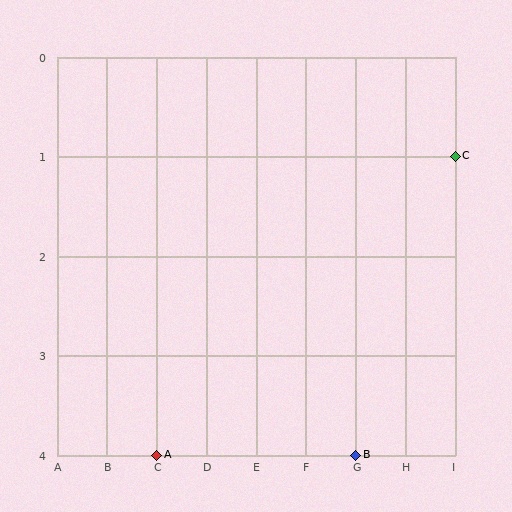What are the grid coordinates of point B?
Point B is at grid coordinates (G, 4).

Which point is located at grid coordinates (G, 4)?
Point B is at (G, 4).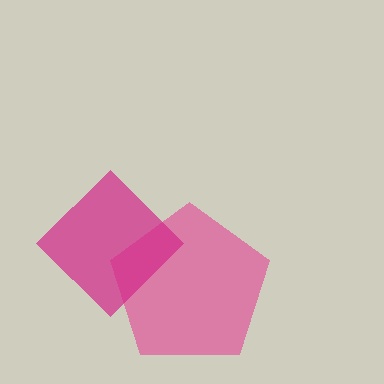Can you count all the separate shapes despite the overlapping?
Yes, there are 2 separate shapes.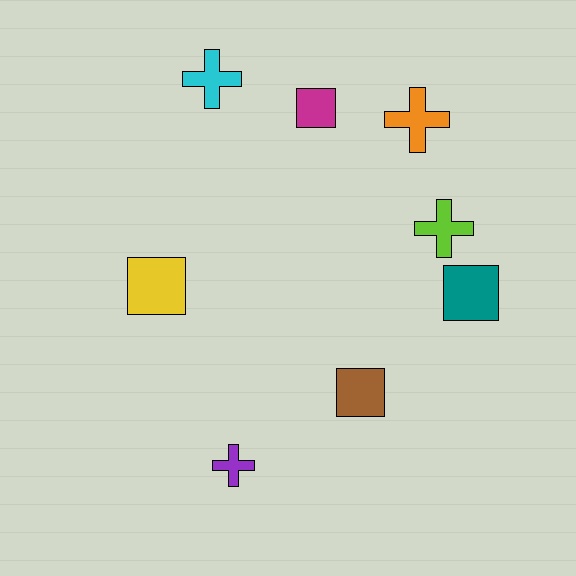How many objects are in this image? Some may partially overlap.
There are 8 objects.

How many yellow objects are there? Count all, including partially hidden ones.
There is 1 yellow object.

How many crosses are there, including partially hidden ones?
There are 4 crosses.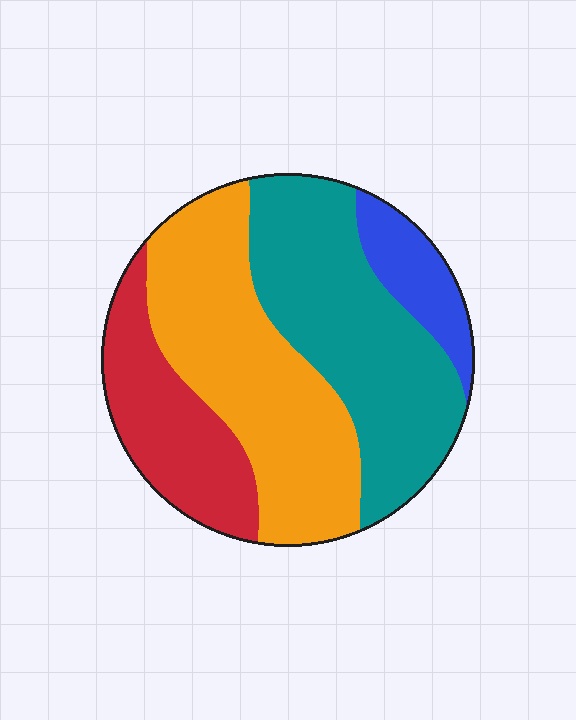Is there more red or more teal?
Teal.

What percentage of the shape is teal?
Teal covers 35% of the shape.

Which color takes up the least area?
Blue, at roughly 10%.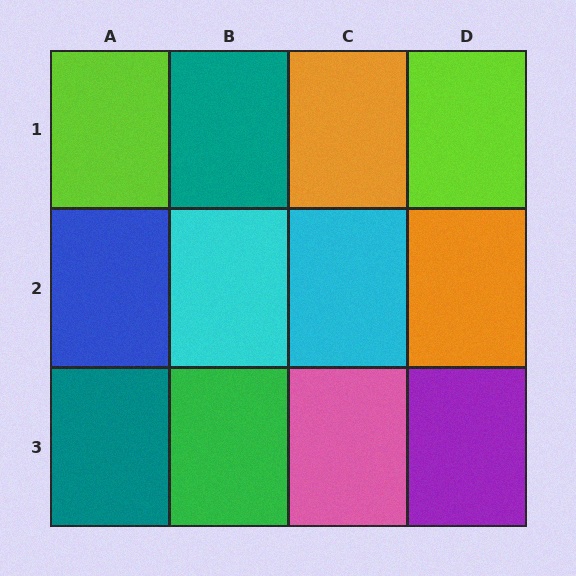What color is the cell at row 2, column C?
Cyan.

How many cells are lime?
2 cells are lime.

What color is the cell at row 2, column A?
Blue.